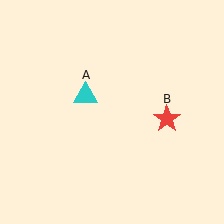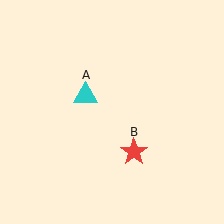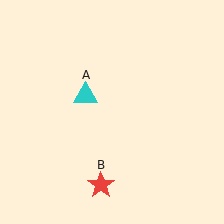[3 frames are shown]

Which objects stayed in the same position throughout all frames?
Cyan triangle (object A) remained stationary.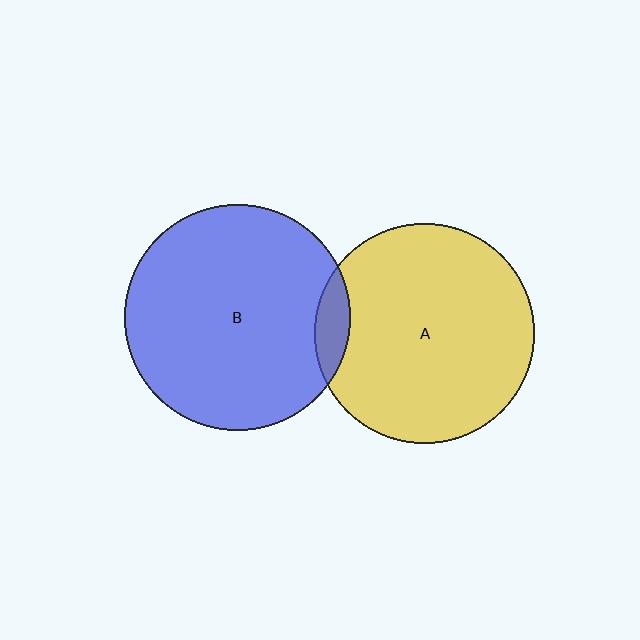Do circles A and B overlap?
Yes.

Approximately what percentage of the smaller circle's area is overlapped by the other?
Approximately 5%.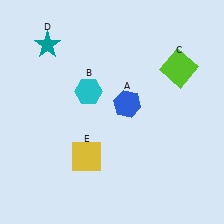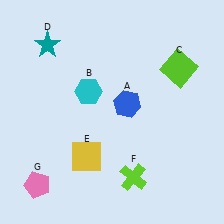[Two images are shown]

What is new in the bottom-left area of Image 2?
A pink pentagon (G) was added in the bottom-left area of Image 2.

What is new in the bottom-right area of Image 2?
A lime cross (F) was added in the bottom-right area of Image 2.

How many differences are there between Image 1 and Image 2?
There are 2 differences between the two images.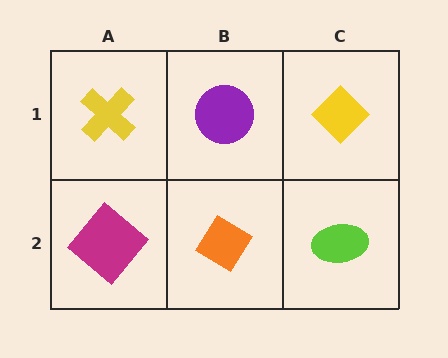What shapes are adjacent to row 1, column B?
An orange diamond (row 2, column B), a yellow cross (row 1, column A), a yellow diamond (row 1, column C).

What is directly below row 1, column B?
An orange diamond.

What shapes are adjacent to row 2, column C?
A yellow diamond (row 1, column C), an orange diamond (row 2, column B).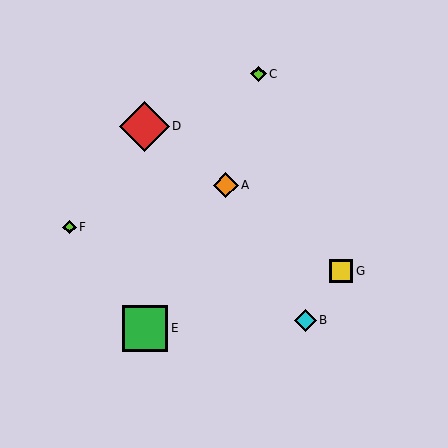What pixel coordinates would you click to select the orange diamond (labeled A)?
Click at (226, 185) to select the orange diamond A.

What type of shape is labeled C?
Shape C is a lime diamond.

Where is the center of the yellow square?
The center of the yellow square is at (341, 271).